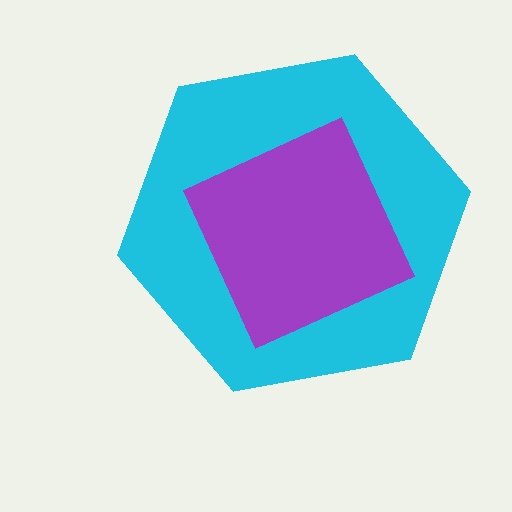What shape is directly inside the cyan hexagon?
The purple square.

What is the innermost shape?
The purple square.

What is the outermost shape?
The cyan hexagon.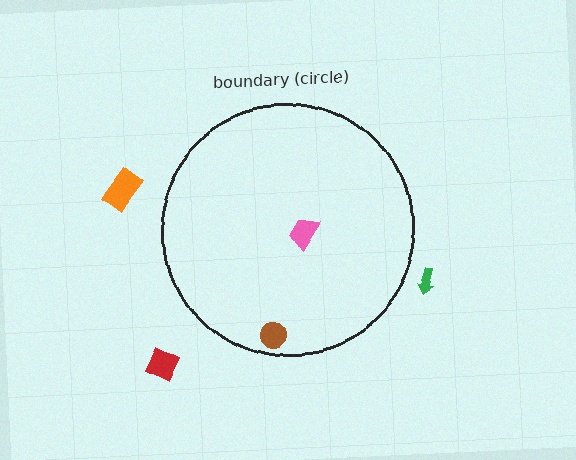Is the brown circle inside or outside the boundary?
Inside.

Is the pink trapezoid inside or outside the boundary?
Inside.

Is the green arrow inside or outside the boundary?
Outside.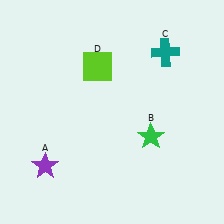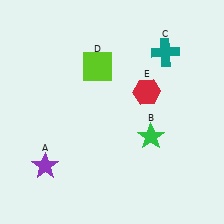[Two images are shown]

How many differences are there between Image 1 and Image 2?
There is 1 difference between the two images.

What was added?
A red hexagon (E) was added in Image 2.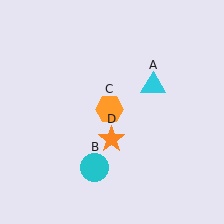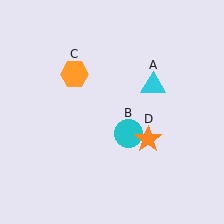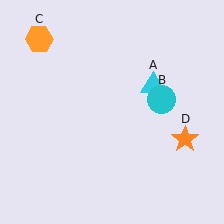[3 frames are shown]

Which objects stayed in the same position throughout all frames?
Cyan triangle (object A) remained stationary.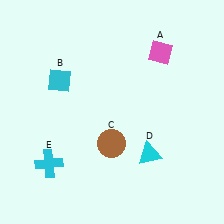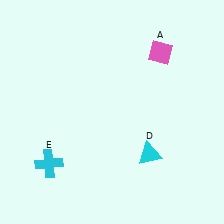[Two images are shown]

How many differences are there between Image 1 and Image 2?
There are 2 differences between the two images.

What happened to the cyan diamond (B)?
The cyan diamond (B) was removed in Image 2. It was in the top-left area of Image 1.